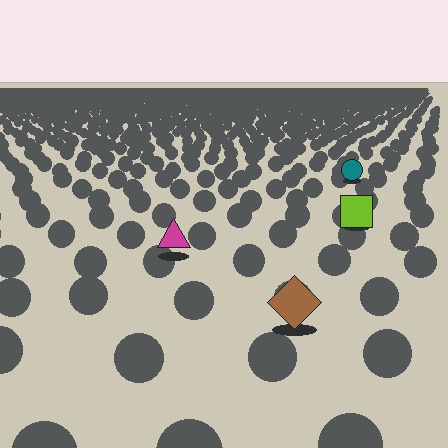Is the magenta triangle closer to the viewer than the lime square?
Yes. The magenta triangle is closer — you can tell from the texture gradient: the ground texture is coarser near it.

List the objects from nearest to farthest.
From nearest to farthest: the brown diamond, the magenta triangle, the lime square, the teal circle.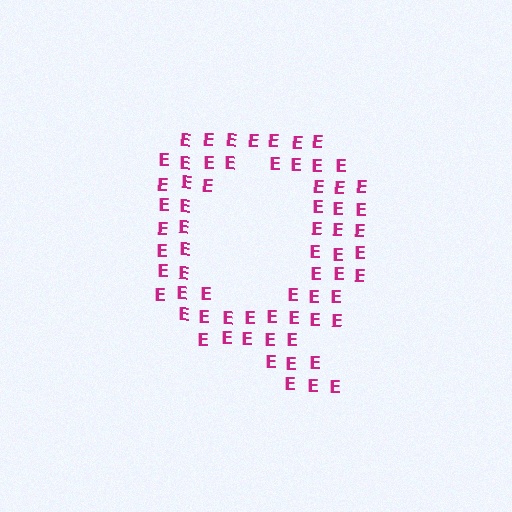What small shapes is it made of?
It is made of small letter E's.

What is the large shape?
The large shape is the letter Q.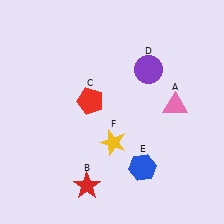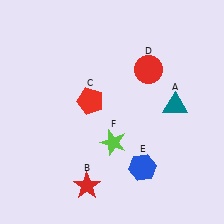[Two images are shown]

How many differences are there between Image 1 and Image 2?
There are 3 differences between the two images.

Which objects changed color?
A changed from pink to teal. D changed from purple to red. F changed from yellow to lime.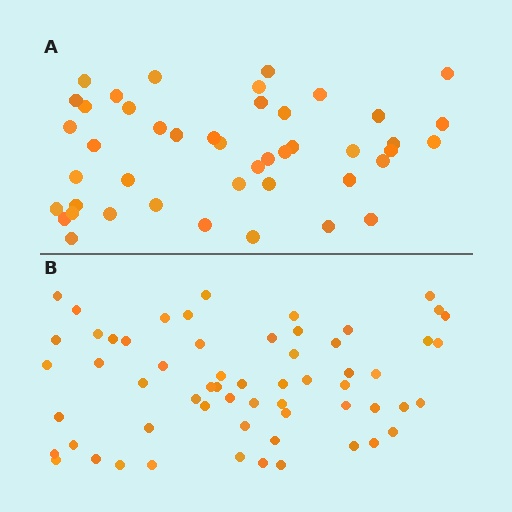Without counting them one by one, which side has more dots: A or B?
Region B (the bottom region) has more dots.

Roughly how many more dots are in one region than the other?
Region B has approximately 15 more dots than region A.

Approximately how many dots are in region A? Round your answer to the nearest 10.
About 40 dots. (The exact count is 45, which rounds to 40.)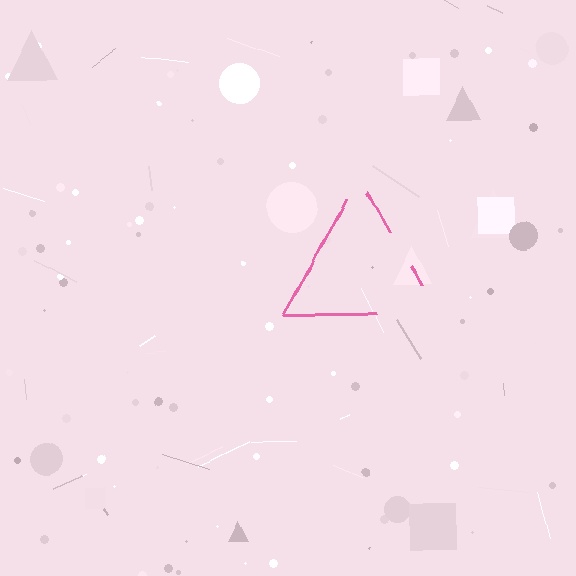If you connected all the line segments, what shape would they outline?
They would outline a triangle.